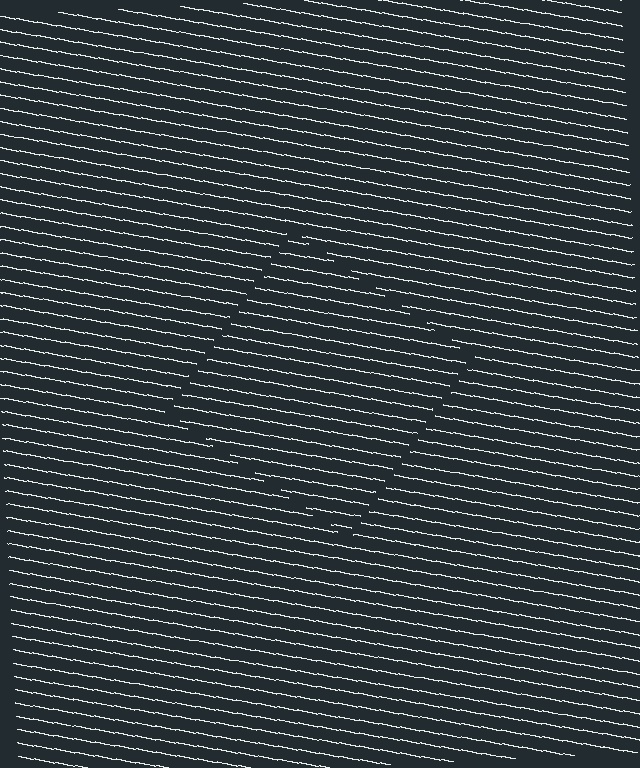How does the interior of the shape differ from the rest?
The interior of the shape contains the same grating, shifted by half a period — the contour is defined by the phase discontinuity where line-ends from the inner and outer gratings abut.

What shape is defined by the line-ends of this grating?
An illusory square. The interior of the shape contains the same grating, shifted by half a period — the contour is defined by the phase discontinuity where line-ends from the inner and outer gratings abut.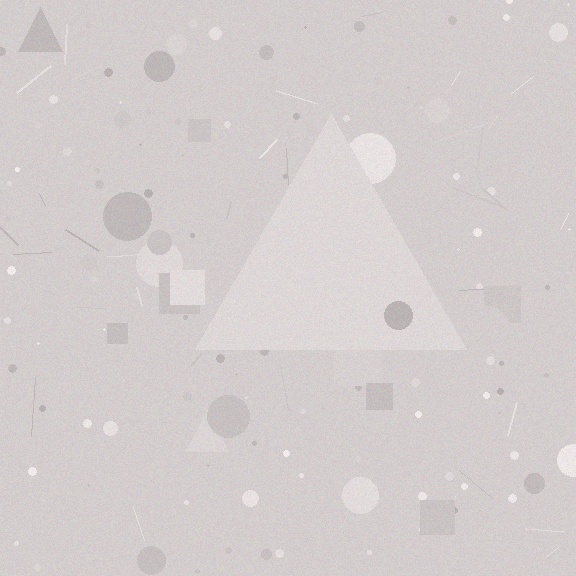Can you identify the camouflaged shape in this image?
The camouflaged shape is a triangle.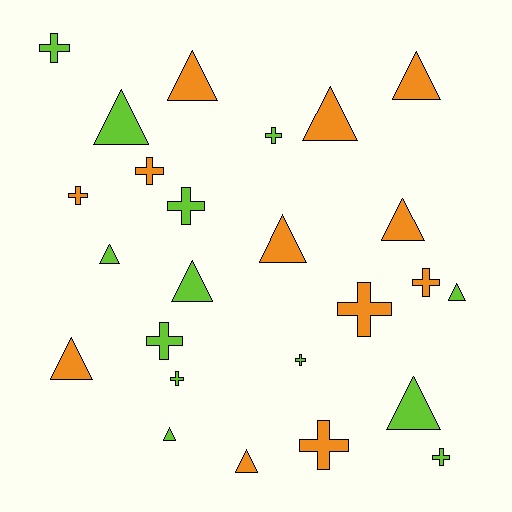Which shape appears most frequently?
Triangle, with 13 objects.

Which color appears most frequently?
Lime, with 13 objects.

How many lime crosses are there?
There are 7 lime crosses.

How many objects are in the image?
There are 25 objects.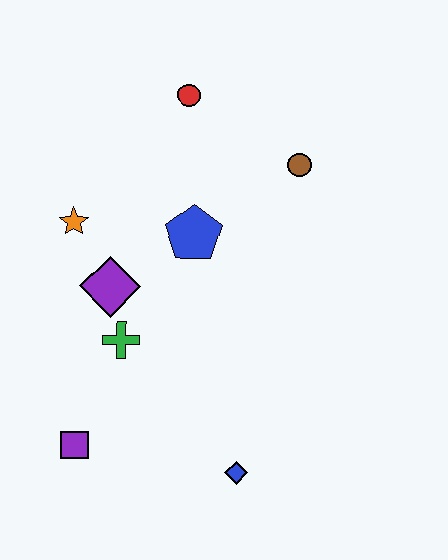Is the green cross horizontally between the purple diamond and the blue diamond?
Yes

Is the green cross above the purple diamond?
No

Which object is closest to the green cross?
The purple diamond is closest to the green cross.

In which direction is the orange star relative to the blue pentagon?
The orange star is to the left of the blue pentagon.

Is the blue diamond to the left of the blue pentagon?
No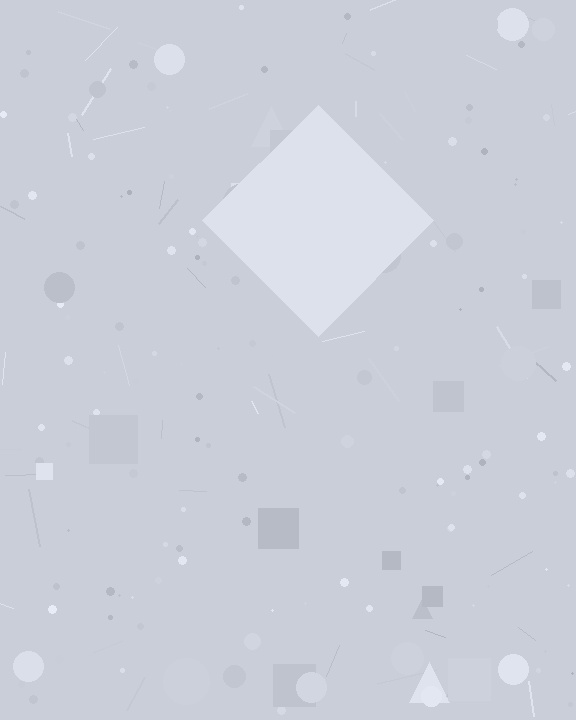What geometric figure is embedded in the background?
A diamond is embedded in the background.